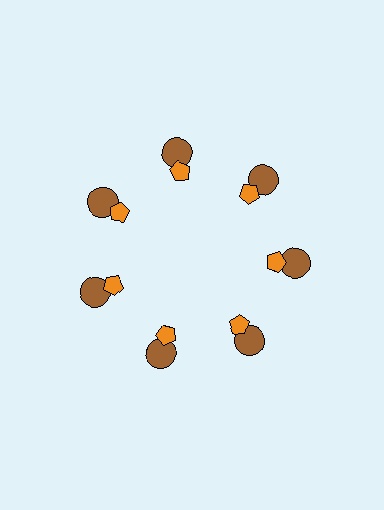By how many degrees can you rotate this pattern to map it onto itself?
The pattern maps onto itself every 51 degrees of rotation.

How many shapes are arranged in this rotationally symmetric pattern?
There are 14 shapes, arranged in 7 groups of 2.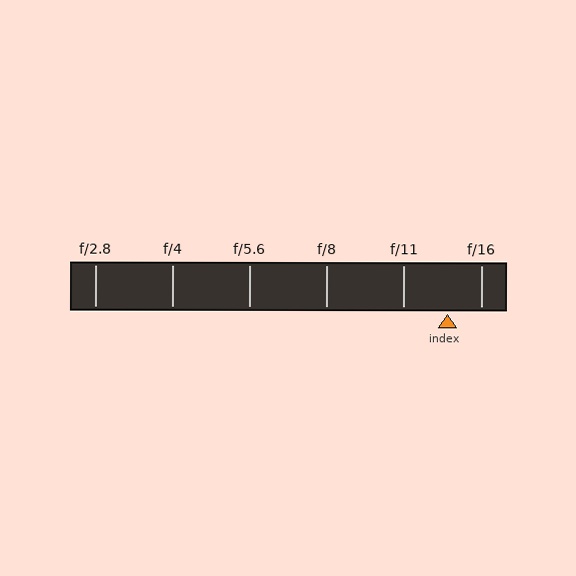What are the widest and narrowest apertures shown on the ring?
The widest aperture shown is f/2.8 and the narrowest is f/16.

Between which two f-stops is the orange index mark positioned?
The index mark is between f/11 and f/16.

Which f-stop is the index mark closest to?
The index mark is closest to f/16.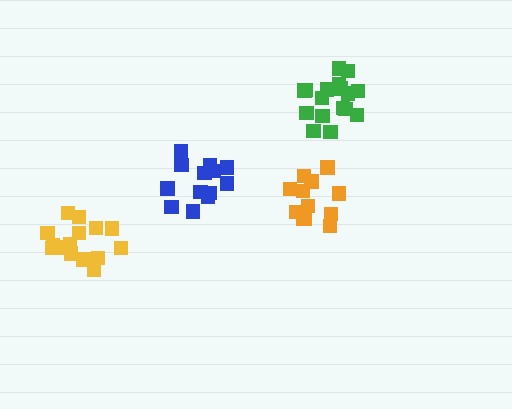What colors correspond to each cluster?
The clusters are colored: yellow, orange, green, blue.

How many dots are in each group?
Group 1: 17 dots, Group 2: 12 dots, Group 3: 17 dots, Group 4: 13 dots (59 total).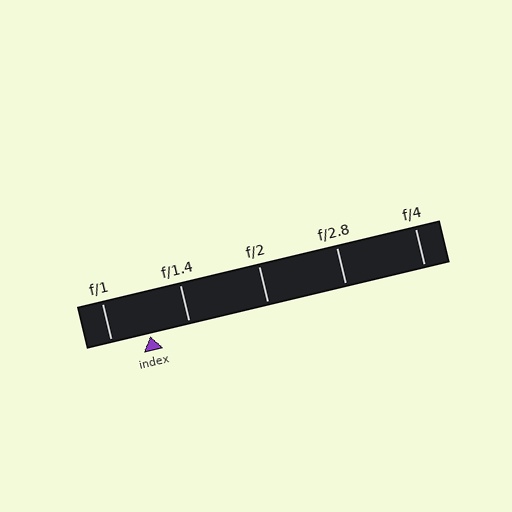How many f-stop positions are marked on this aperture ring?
There are 5 f-stop positions marked.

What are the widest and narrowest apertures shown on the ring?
The widest aperture shown is f/1 and the narrowest is f/4.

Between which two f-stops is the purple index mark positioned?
The index mark is between f/1 and f/1.4.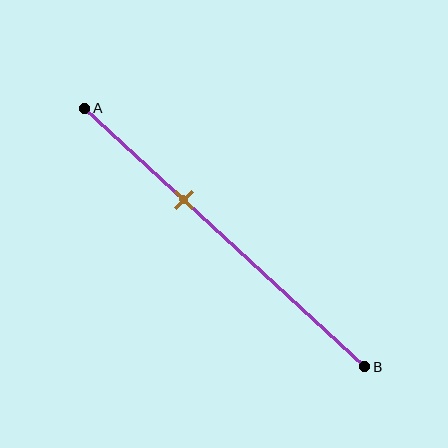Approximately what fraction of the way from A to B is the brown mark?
The brown mark is approximately 35% of the way from A to B.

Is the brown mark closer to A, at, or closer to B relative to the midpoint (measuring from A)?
The brown mark is closer to point A than the midpoint of segment AB.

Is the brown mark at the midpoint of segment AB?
No, the mark is at about 35% from A, not at the 50% midpoint.